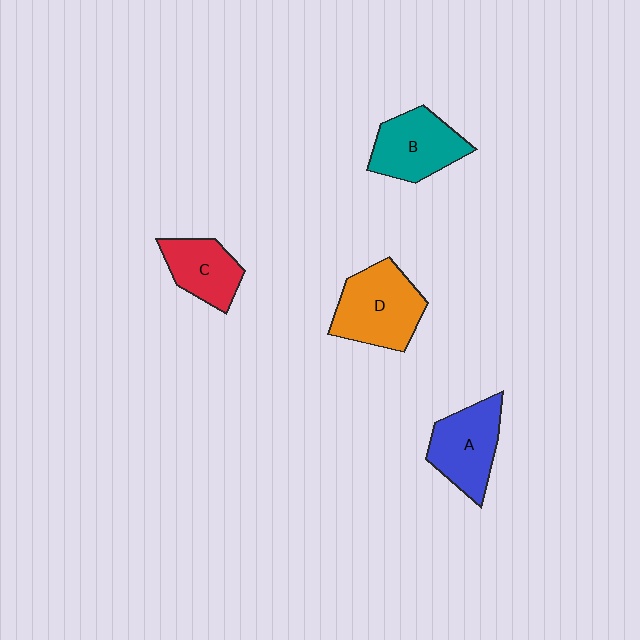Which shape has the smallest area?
Shape C (red).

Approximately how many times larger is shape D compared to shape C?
Approximately 1.5 times.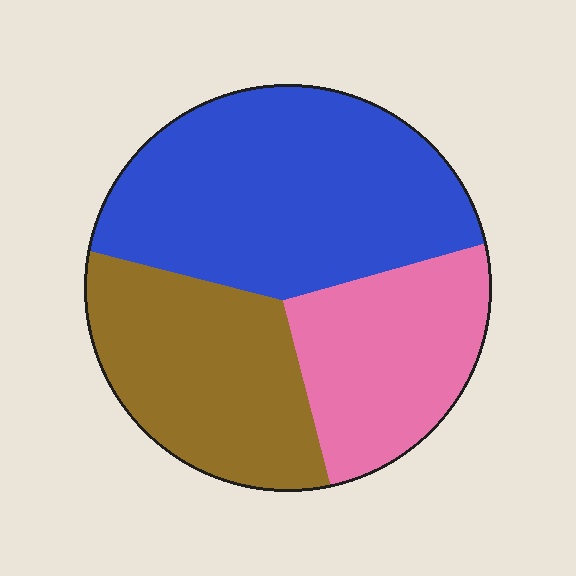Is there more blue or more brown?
Blue.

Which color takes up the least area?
Pink, at roughly 25%.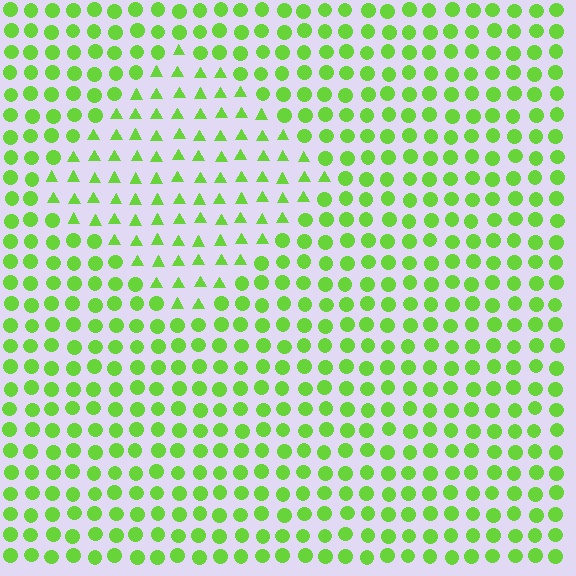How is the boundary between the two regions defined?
The boundary is defined by a change in element shape: triangles inside vs. circles outside. All elements share the same color and spacing.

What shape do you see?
I see a diamond.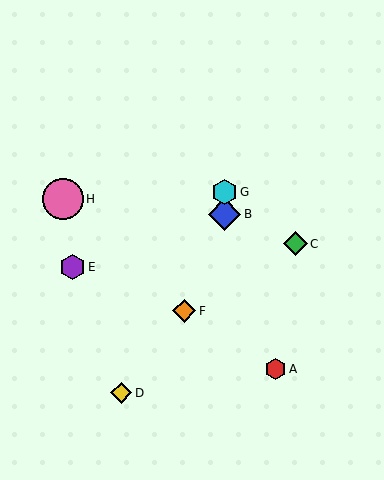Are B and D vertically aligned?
No, B is at x≈225 and D is at x≈121.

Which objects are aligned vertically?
Objects B, G are aligned vertically.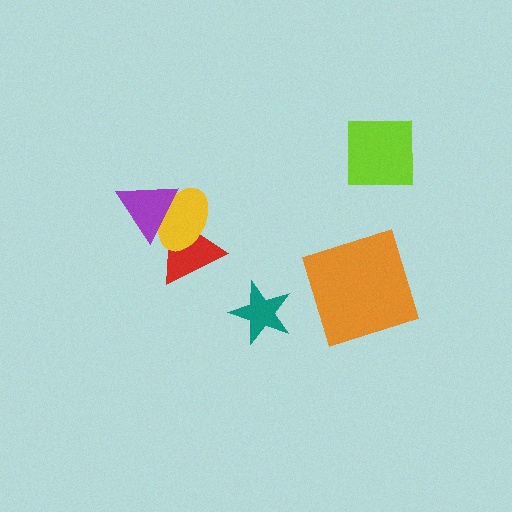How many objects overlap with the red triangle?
2 objects overlap with the red triangle.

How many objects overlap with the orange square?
0 objects overlap with the orange square.